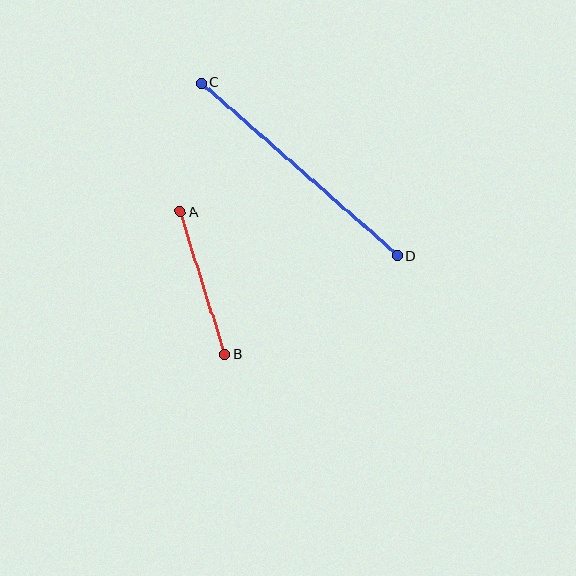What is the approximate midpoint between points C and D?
The midpoint is at approximately (299, 169) pixels.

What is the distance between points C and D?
The distance is approximately 262 pixels.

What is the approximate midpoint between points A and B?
The midpoint is at approximately (202, 283) pixels.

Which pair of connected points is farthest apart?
Points C and D are farthest apart.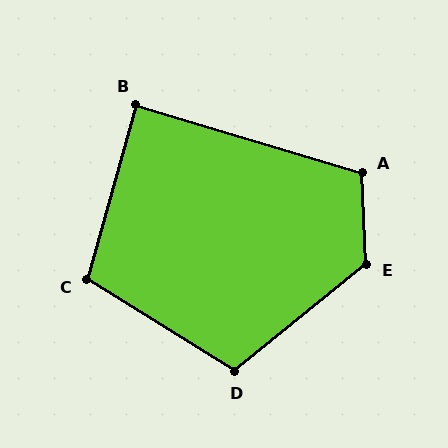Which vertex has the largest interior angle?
E, at approximately 127 degrees.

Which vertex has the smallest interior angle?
B, at approximately 89 degrees.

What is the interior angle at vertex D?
Approximately 109 degrees (obtuse).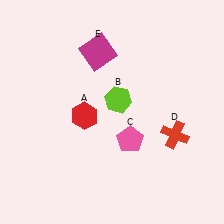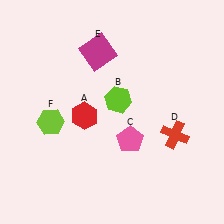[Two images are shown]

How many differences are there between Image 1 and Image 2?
There is 1 difference between the two images.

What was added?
A lime hexagon (F) was added in Image 2.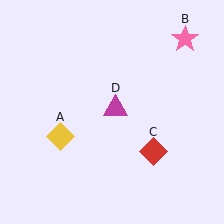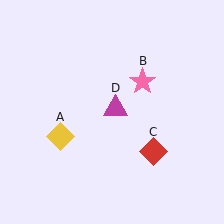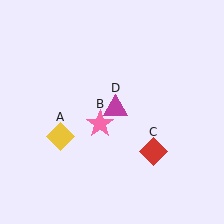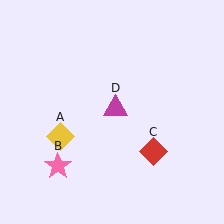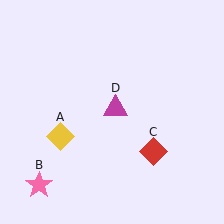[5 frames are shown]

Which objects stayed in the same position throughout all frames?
Yellow diamond (object A) and red diamond (object C) and magenta triangle (object D) remained stationary.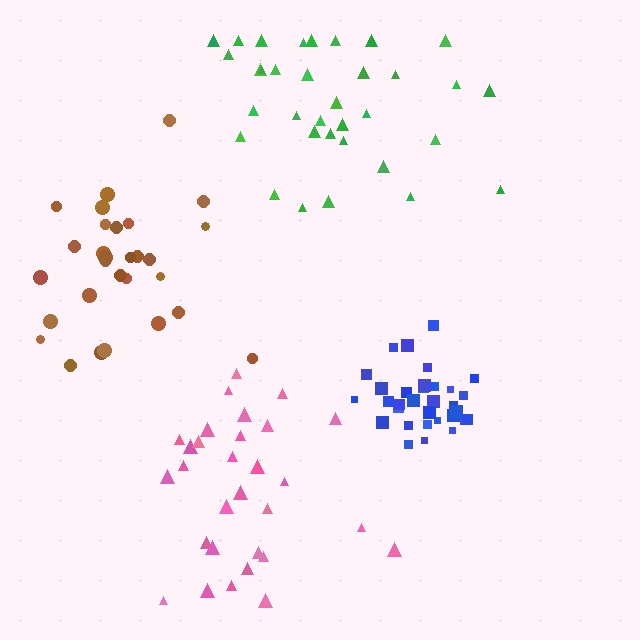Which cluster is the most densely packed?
Blue.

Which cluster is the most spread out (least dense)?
Pink.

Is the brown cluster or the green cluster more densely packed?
Green.